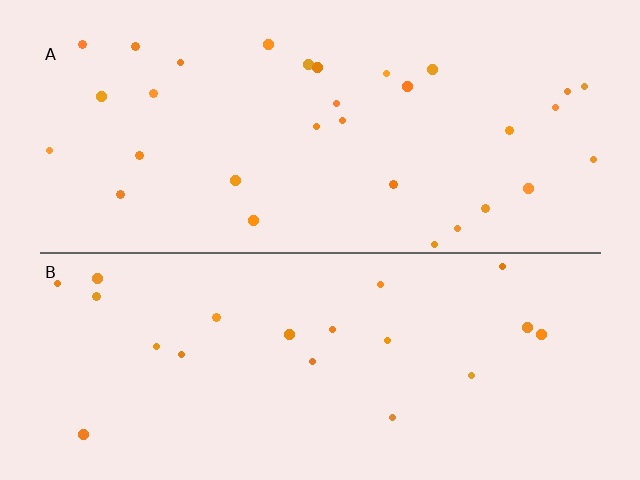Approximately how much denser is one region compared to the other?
Approximately 1.5× — region A over region B.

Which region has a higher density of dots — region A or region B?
A (the top).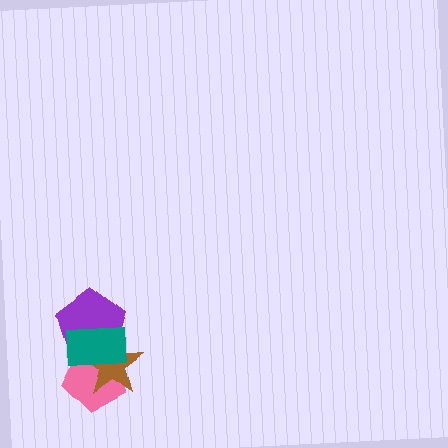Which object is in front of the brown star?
The teal rectangle is in front of the brown star.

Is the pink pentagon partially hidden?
Yes, it is partially covered by another shape.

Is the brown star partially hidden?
Yes, it is partially covered by another shape.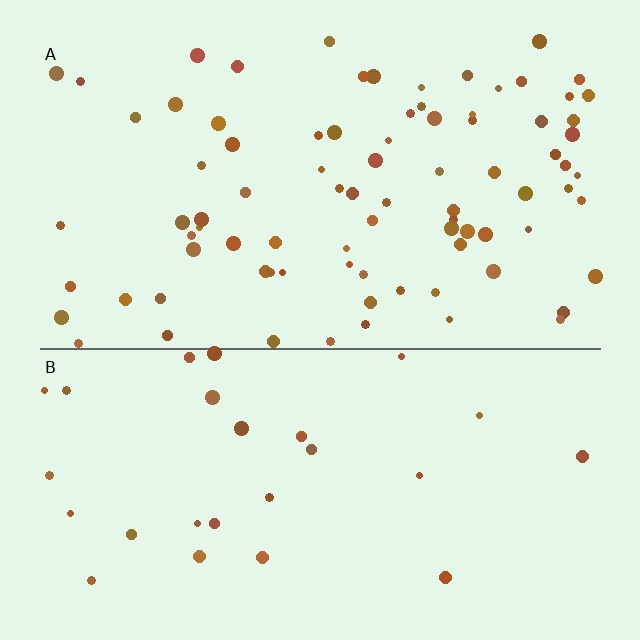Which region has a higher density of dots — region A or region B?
A (the top).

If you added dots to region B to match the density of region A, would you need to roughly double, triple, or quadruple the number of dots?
Approximately triple.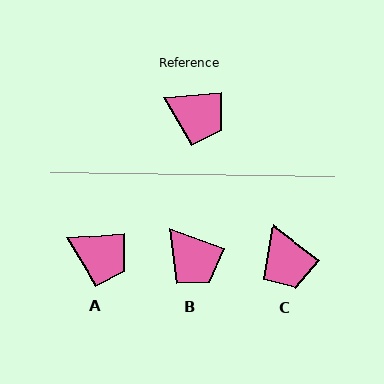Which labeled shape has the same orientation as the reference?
A.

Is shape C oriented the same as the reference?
No, it is off by about 41 degrees.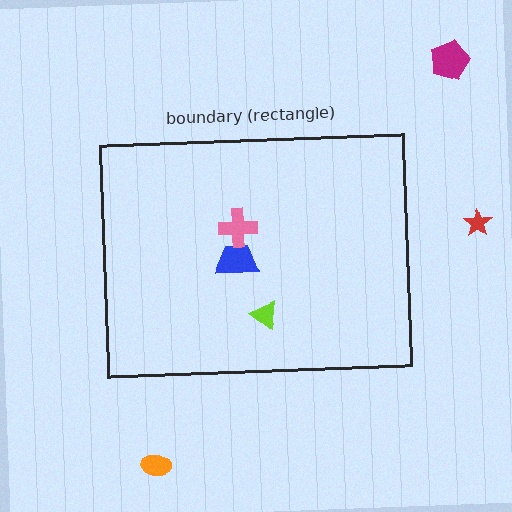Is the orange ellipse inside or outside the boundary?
Outside.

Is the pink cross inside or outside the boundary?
Inside.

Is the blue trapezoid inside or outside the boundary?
Inside.